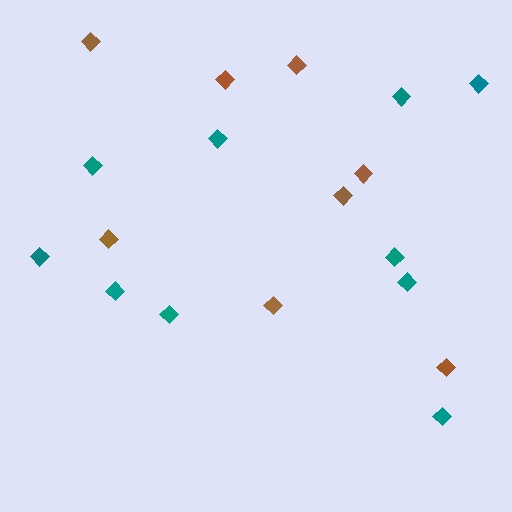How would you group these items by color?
There are 2 groups: one group of brown diamonds (8) and one group of teal diamonds (10).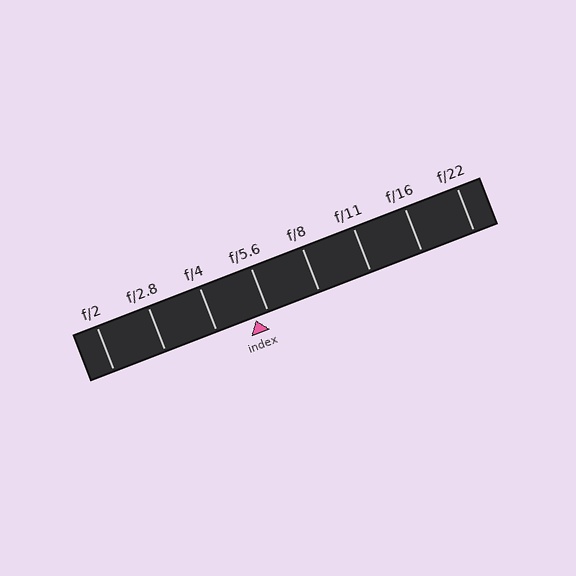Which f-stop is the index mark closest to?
The index mark is closest to f/5.6.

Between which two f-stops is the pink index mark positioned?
The index mark is between f/4 and f/5.6.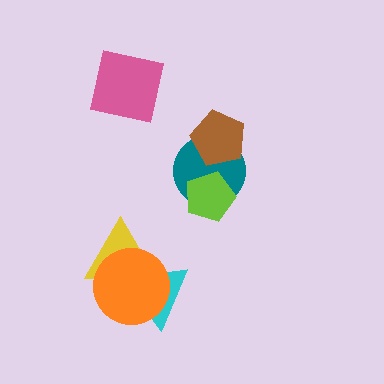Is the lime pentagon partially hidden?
No, no other shape covers it.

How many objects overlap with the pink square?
0 objects overlap with the pink square.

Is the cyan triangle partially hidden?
Yes, it is partially covered by another shape.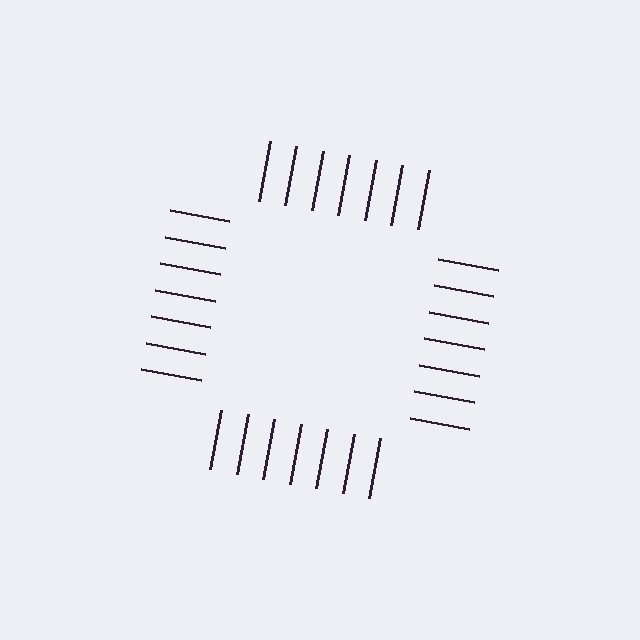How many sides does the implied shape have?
4 sides — the line-ends trace a square.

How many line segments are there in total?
28 — 7 along each of the 4 edges.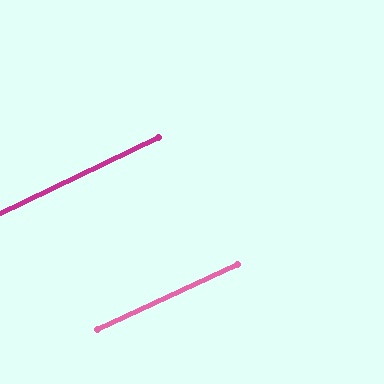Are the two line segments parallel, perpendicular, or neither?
Parallel — their directions differ by only 0.5°.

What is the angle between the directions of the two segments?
Approximately 0 degrees.